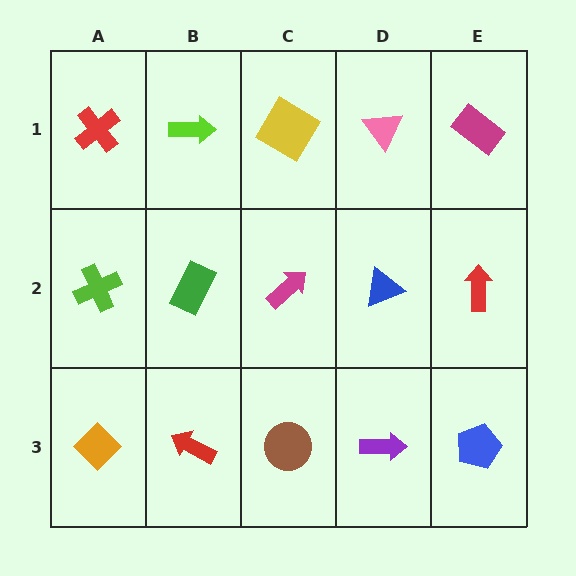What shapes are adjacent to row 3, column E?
A red arrow (row 2, column E), a purple arrow (row 3, column D).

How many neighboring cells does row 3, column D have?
3.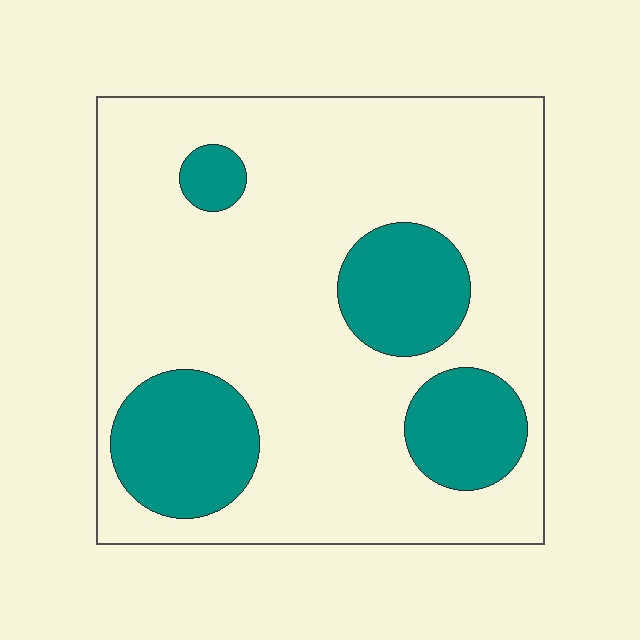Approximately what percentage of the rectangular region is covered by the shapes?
Approximately 25%.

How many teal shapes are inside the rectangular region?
4.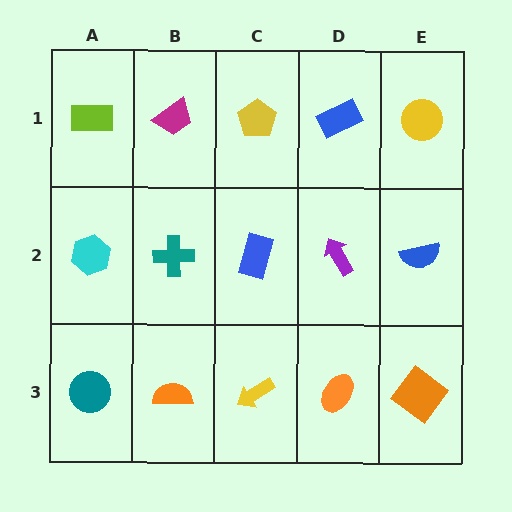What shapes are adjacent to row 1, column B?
A teal cross (row 2, column B), a lime rectangle (row 1, column A), a yellow pentagon (row 1, column C).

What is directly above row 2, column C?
A yellow pentagon.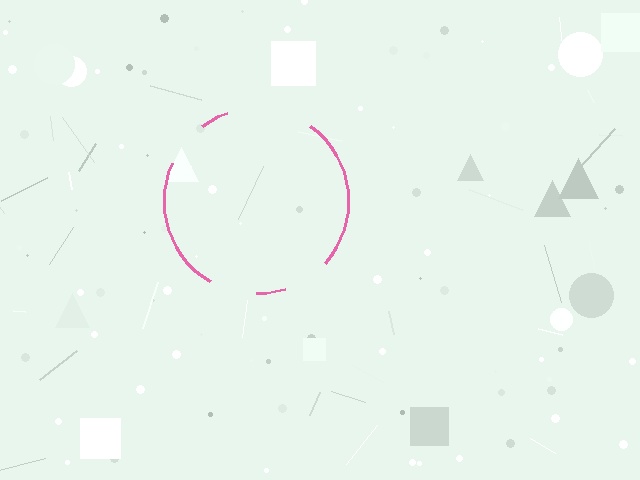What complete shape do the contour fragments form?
The contour fragments form a circle.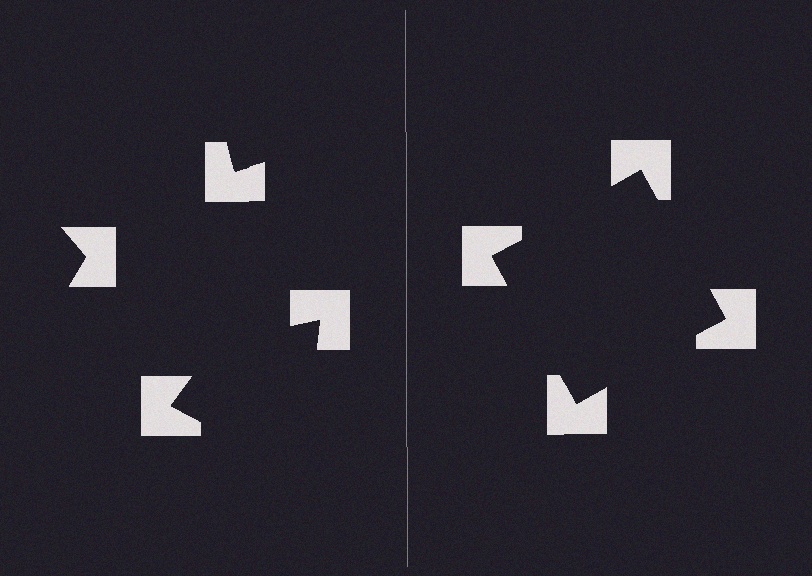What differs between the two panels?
The notched squares are positioned identically on both sides; only the wedge orientations differ. On the right they align to a square; on the left they are misaligned.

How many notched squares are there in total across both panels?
8 — 4 on each side.